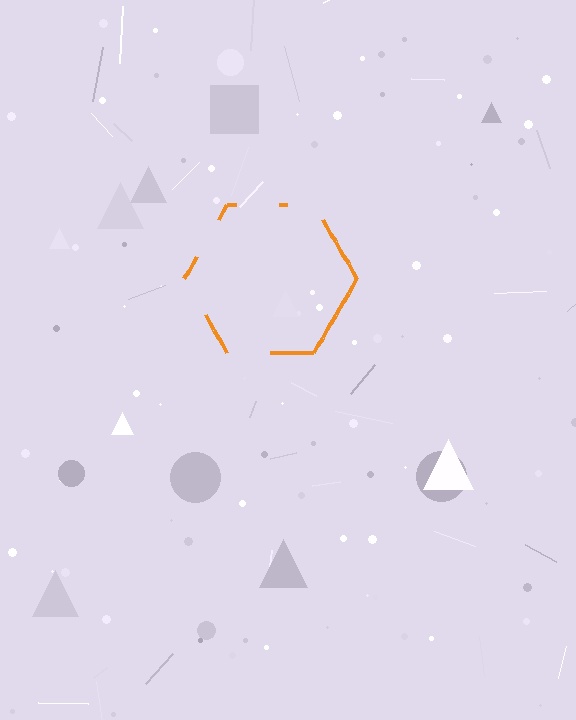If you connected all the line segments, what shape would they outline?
They would outline a hexagon.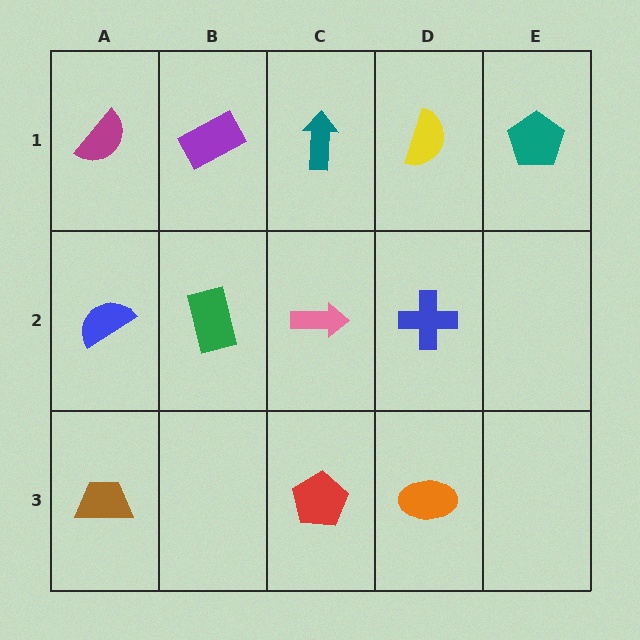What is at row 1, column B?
A purple rectangle.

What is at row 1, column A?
A magenta semicircle.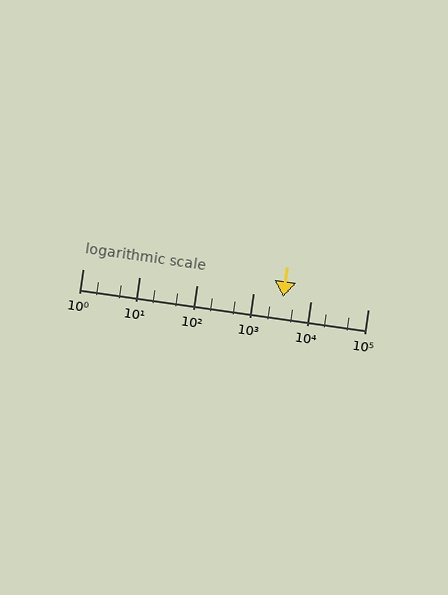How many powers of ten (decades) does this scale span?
The scale spans 5 decades, from 1 to 100000.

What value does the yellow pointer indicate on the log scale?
The pointer indicates approximately 3300.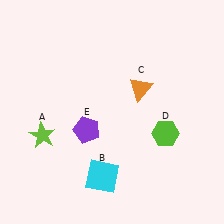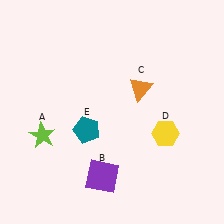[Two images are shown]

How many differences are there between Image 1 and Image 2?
There are 3 differences between the two images.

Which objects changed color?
B changed from cyan to purple. D changed from lime to yellow. E changed from purple to teal.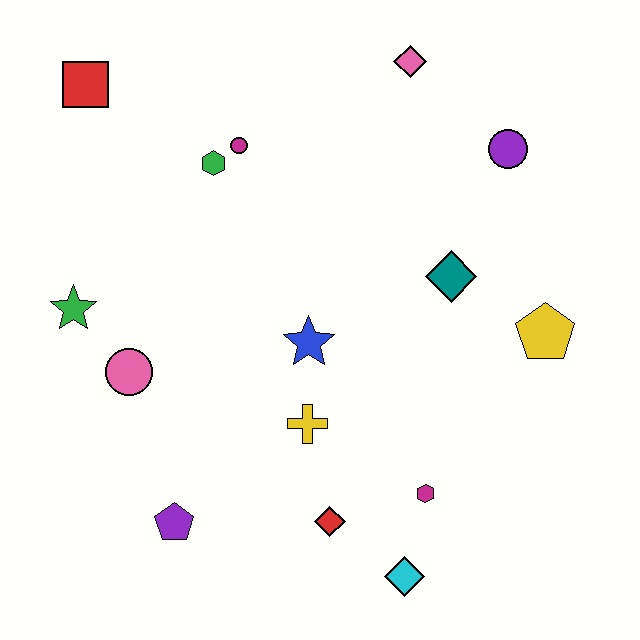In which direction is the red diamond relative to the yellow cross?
The red diamond is below the yellow cross.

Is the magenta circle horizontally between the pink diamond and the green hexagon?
Yes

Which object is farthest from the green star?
The yellow pentagon is farthest from the green star.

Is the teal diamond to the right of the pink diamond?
Yes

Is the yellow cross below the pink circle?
Yes